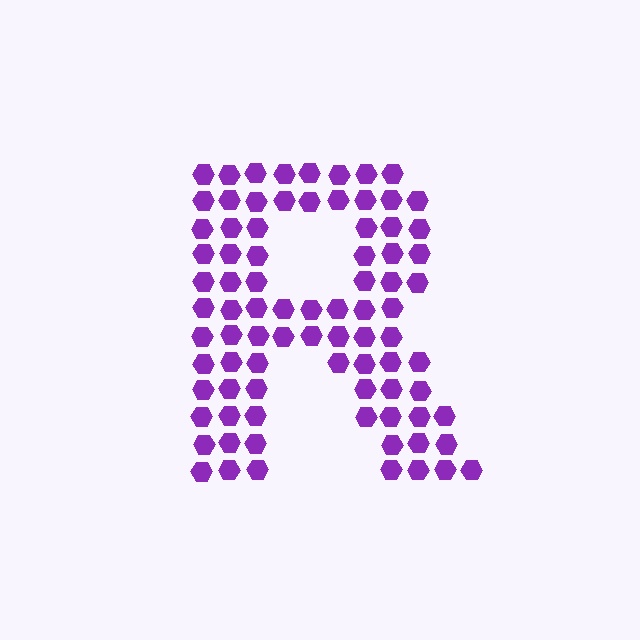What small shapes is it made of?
It is made of small hexagons.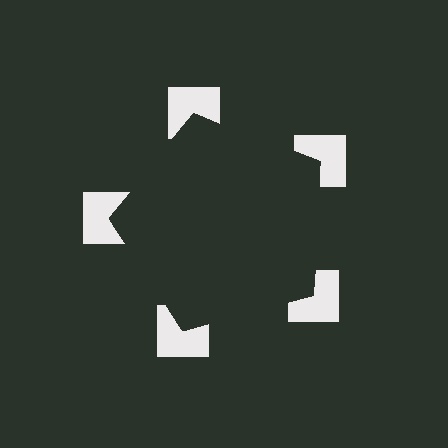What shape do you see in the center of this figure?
An illusory pentagon — its edges are inferred from the aligned wedge cuts in the notched squares, not physically drawn.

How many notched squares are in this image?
There are 5 — one at each vertex of the illusory pentagon.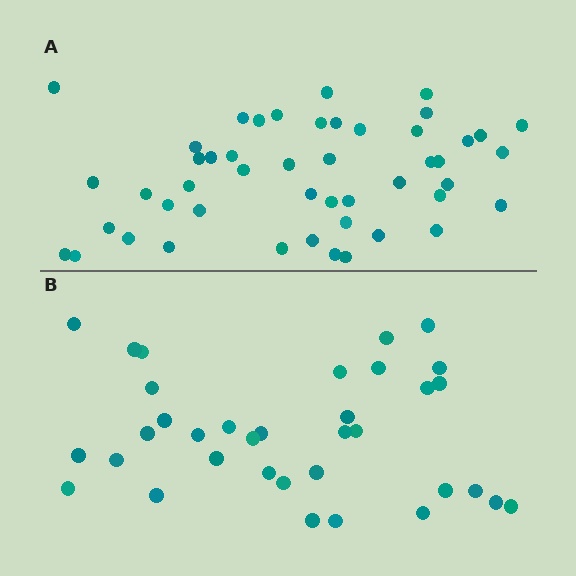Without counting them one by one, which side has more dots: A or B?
Region A (the top region) has more dots.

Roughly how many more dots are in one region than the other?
Region A has approximately 15 more dots than region B.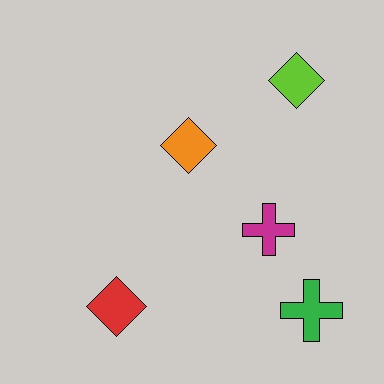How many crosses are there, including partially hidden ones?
There are 2 crosses.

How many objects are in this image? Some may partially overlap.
There are 5 objects.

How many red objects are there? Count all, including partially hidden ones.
There is 1 red object.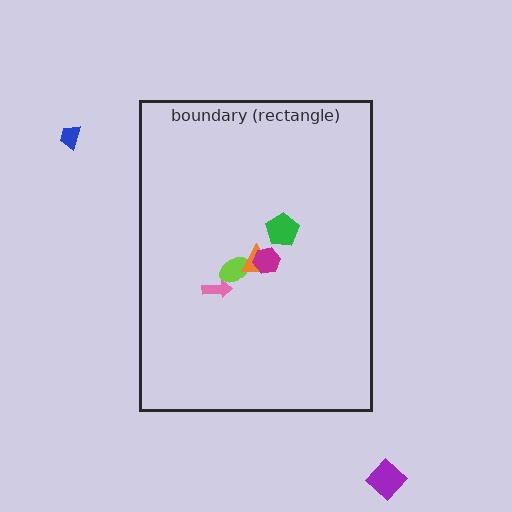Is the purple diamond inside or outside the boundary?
Outside.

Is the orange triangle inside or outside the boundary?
Inside.